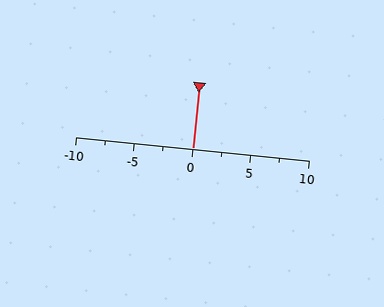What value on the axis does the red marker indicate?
The marker indicates approximately 0.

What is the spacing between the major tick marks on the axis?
The major ticks are spaced 5 apart.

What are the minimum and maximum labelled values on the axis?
The axis runs from -10 to 10.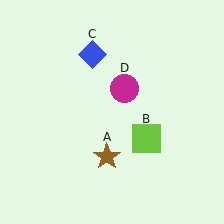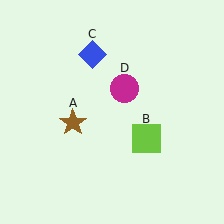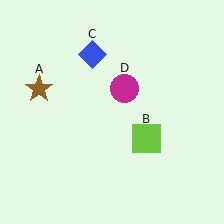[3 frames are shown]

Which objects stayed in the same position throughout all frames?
Lime square (object B) and blue diamond (object C) and magenta circle (object D) remained stationary.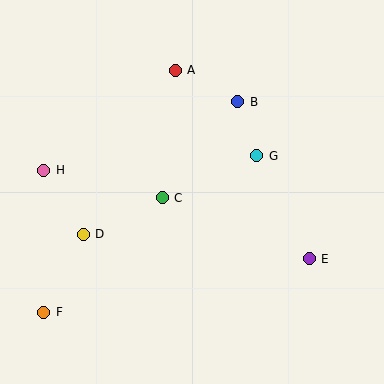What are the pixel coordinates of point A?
Point A is at (175, 70).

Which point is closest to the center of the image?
Point C at (162, 198) is closest to the center.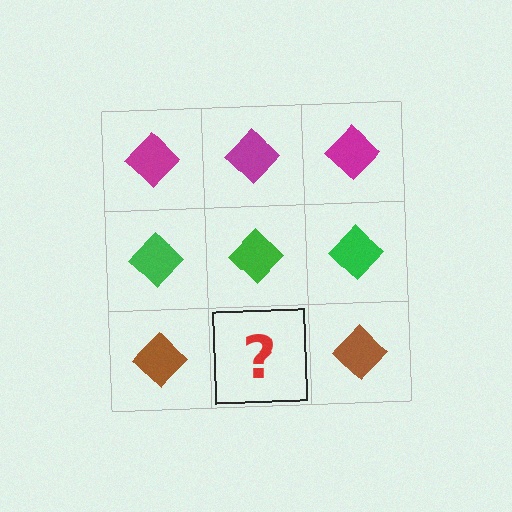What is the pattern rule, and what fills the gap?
The rule is that each row has a consistent color. The gap should be filled with a brown diamond.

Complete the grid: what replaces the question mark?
The question mark should be replaced with a brown diamond.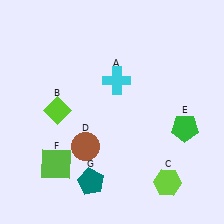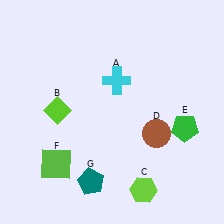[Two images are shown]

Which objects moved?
The objects that moved are: the lime hexagon (C), the brown circle (D).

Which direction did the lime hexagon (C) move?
The lime hexagon (C) moved left.